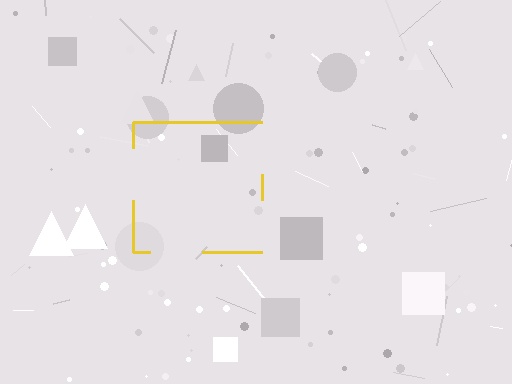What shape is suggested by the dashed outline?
The dashed outline suggests a square.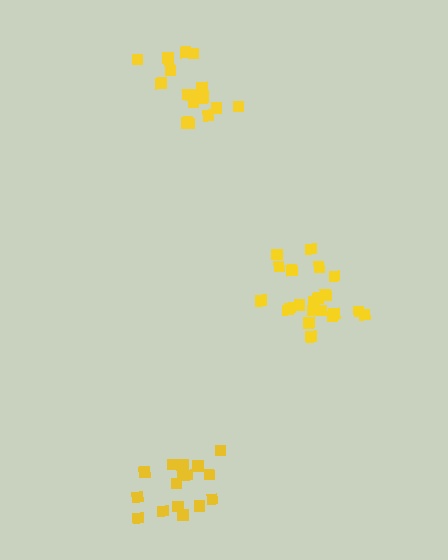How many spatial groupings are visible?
There are 3 spatial groupings.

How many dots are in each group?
Group 1: 21 dots, Group 2: 16 dots, Group 3: 16 dots (53 total).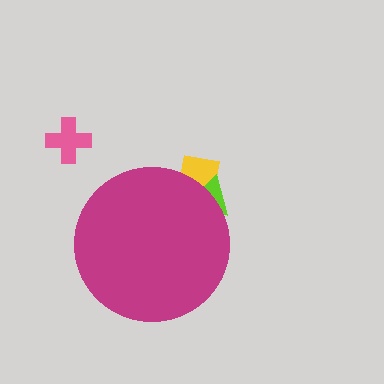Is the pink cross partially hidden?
No, the pink cross is fully visible.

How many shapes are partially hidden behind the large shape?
2 shapes are partially hidden.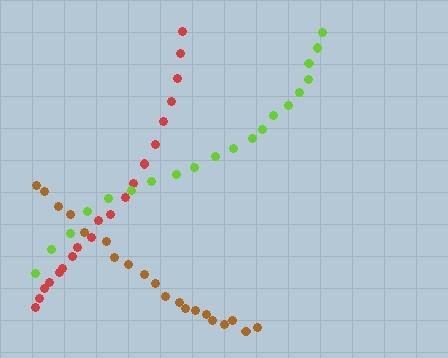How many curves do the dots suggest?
There are 3 distinct paths.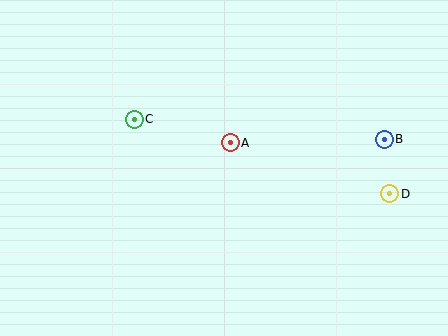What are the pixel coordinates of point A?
Point A is at (230, 143).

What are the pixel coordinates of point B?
Point B is at (384, 139).